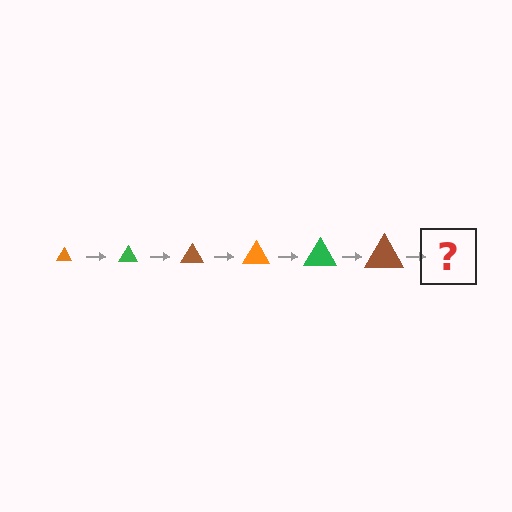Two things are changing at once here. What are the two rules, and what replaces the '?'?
The two rules are that the triangle grows larger each step and the color cycles through orange, green, and brown. The '?' should be an orange triangle, larger than the previous one.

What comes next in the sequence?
The next element should be an orange triangle, larger than the previous one.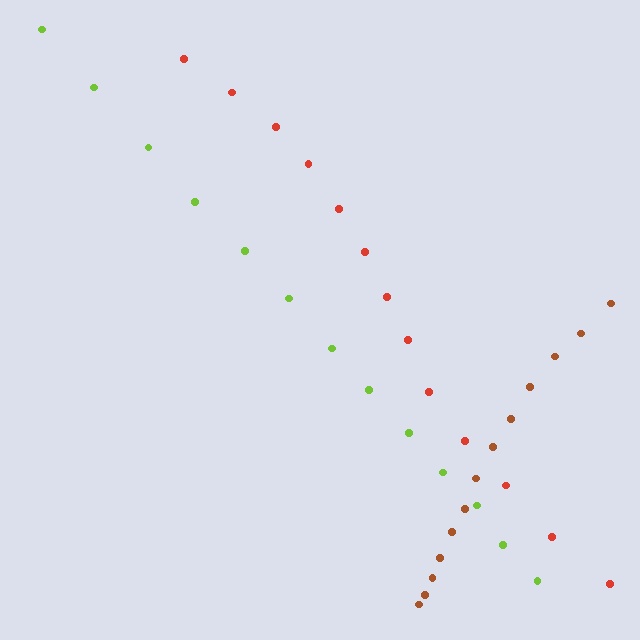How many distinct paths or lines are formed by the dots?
There are 3 distinct paths.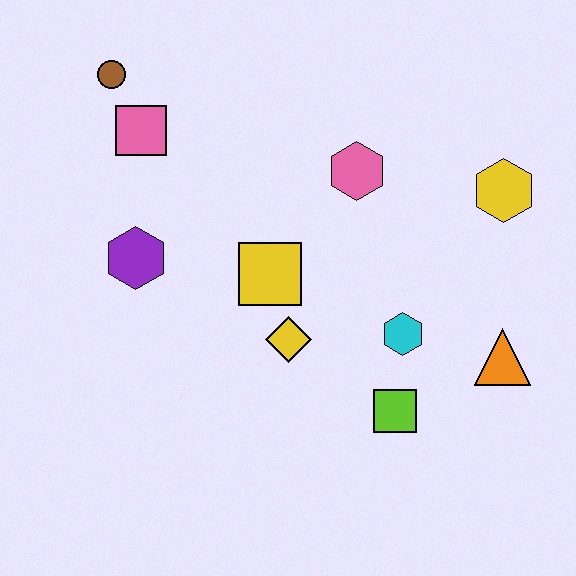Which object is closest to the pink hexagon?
The yellow square is closest to the pink hexagon.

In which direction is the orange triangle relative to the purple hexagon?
The orange triangle is to the right of the purple hexagon.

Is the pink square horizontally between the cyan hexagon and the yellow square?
No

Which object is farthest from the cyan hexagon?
The brown circle is farthest from the cyan hexagon.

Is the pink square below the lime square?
No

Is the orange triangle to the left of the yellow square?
No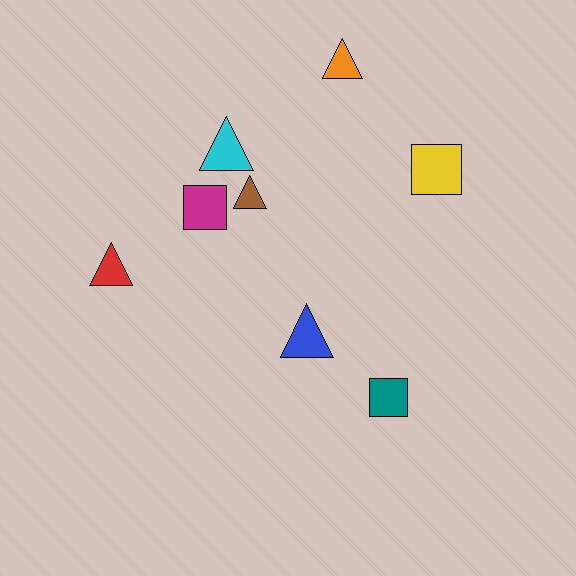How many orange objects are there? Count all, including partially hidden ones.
There is 1 orange object.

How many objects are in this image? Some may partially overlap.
There are 8 objects.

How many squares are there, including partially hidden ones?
There are 3 squares.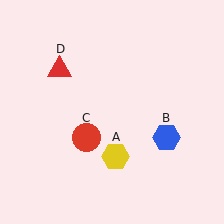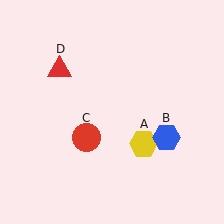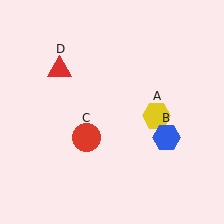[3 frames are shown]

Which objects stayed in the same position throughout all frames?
Blue hexagon (object B) and red circle (object C) and red triangle (object D) remained stationary.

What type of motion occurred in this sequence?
The yellow hexagon (object A) rotated counterclockwise around the center of the scene.